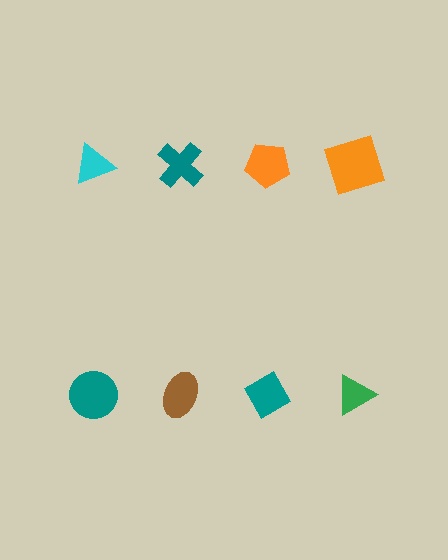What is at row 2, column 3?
A teal diamond.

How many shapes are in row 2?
4 shapes.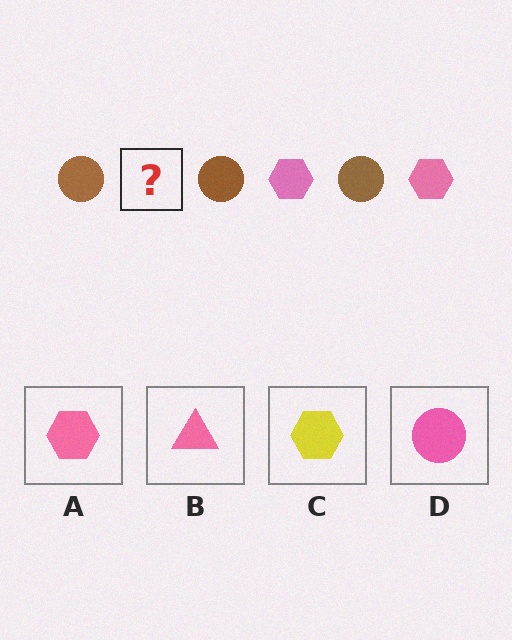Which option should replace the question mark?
Option A.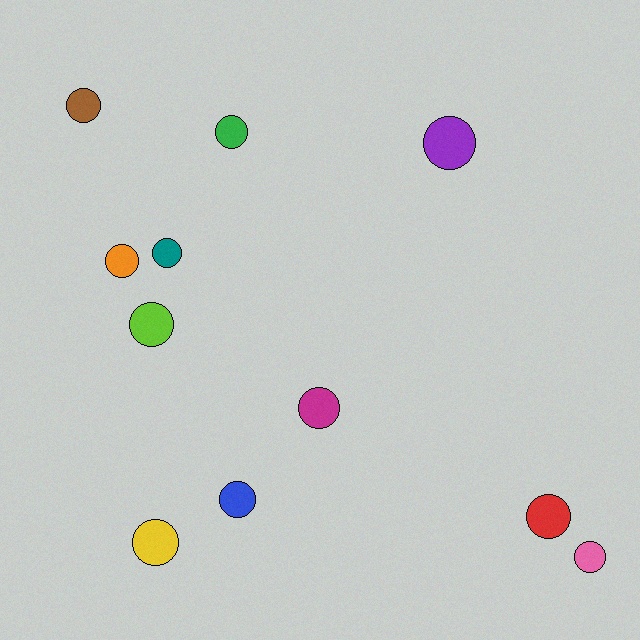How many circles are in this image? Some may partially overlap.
There are 11 circles.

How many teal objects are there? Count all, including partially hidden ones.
There is 1 teal object.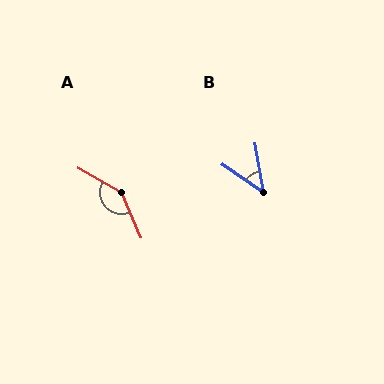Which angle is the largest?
A, at approximately 143 degrees.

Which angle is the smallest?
B, at approximately 46 degrees.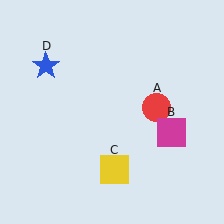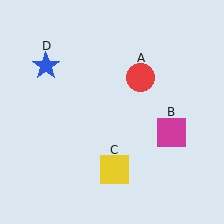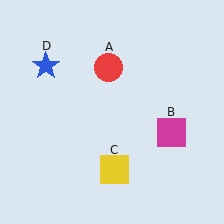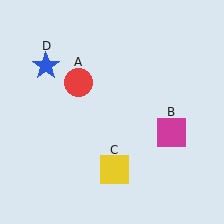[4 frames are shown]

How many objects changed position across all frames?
1 object changed position: red circle (object A).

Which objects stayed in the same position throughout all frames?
Magenta square (object B) and yellow square (object C) and blue star (object D) remained stationary.